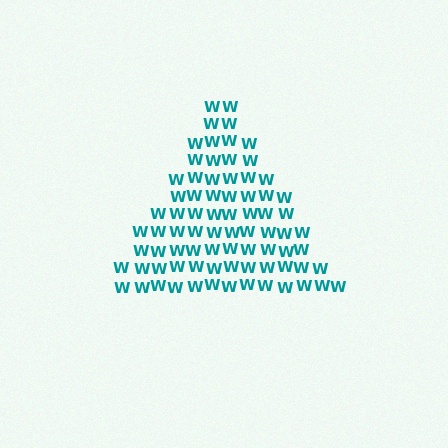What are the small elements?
The small elements are letter W's.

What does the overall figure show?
The overall figure shows a triangle.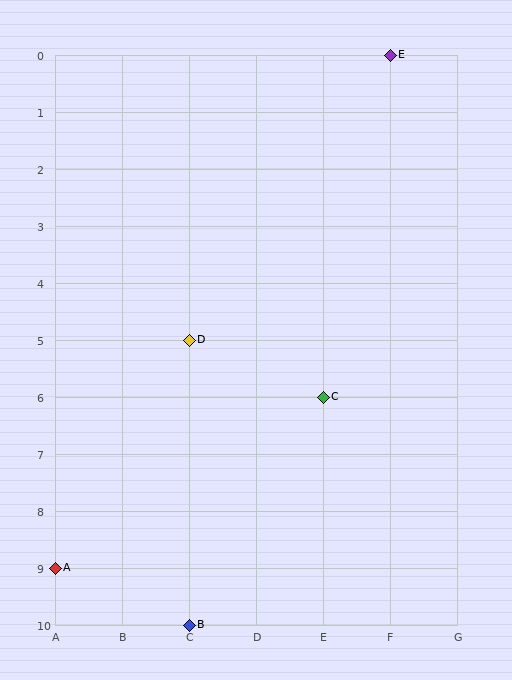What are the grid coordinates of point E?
Point E is at grid coordinates (F, 0).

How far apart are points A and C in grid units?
Points A and C are 4 columns and 3 rows apart (about 5.0 grid units diagonally).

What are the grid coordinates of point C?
Point C is at grid coordinates (E, 6).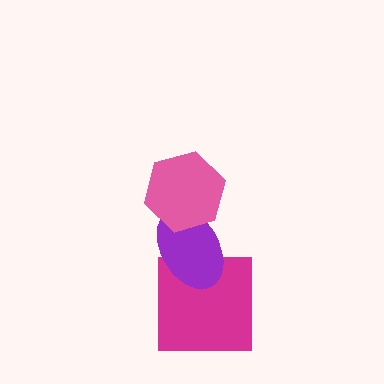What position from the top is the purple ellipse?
The purple ellipse is 2nd from the top.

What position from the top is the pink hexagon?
The pink hexagon is 1st from the top.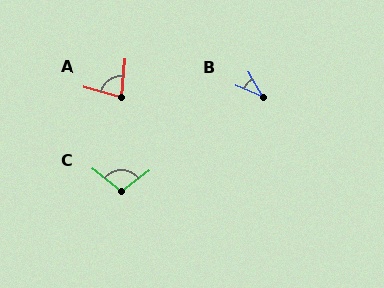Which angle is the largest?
C, at approximately 105 degrees.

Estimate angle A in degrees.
Approximately 79 degrees.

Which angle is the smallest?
B, at approximately 38 degrees.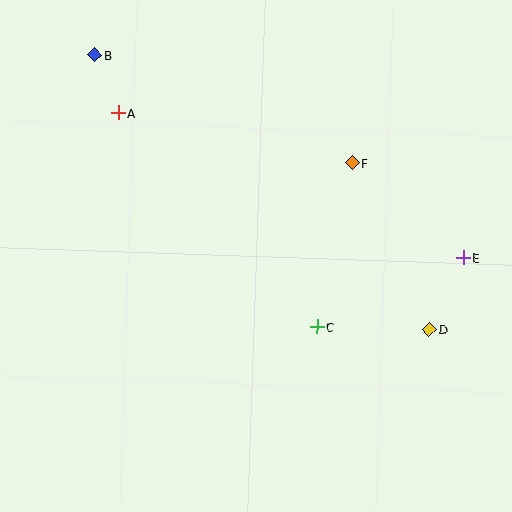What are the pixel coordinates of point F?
Point F is at (353, 163).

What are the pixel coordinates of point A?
Point A is at (118, 113).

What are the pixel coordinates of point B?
Point B is at (94, 55).